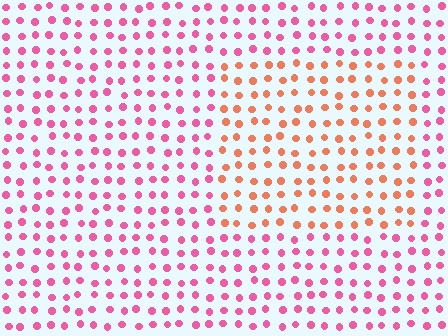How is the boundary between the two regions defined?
The boundary is defined purely by a slight shift in hue (about 44 degrees). Spacing, size, and orientation are identical on both sides.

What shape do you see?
I see a rectangle.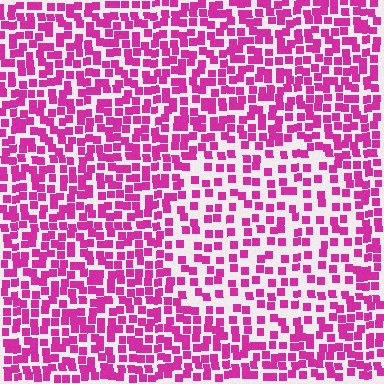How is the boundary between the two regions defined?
The boundary is defined by a change in element density (approximately 1.7x ratio). All elements are the same color, size, and shape.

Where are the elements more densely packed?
The elements are more densely packed outside the circle boundary.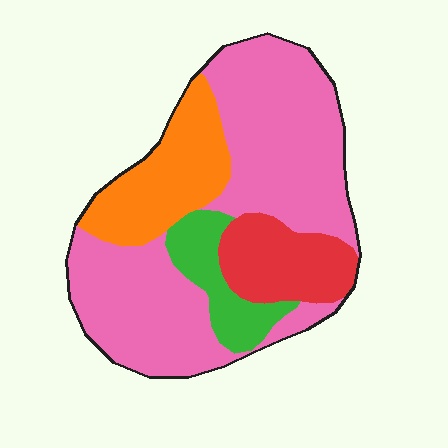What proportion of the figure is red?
Red takes up about one eighth (1/8) of the figure.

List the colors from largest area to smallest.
From largest to smallest: pink, orange, red, green.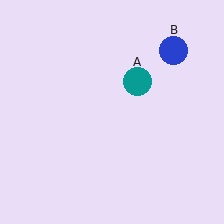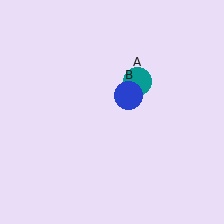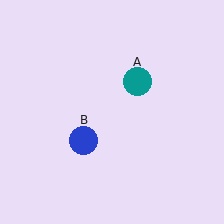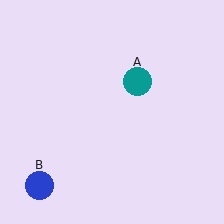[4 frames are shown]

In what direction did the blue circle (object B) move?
The blue circle (object B) moved down and to the left.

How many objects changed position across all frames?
1 object changed position: blue circle (object B).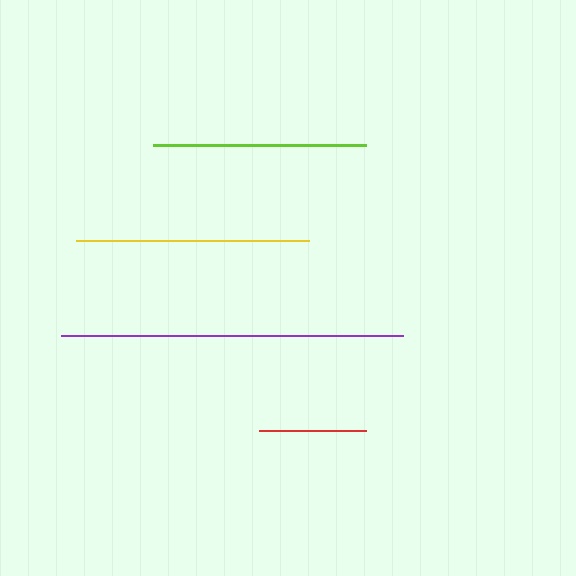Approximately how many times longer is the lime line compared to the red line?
The lime line is approximately 2.0 times the length of the red line.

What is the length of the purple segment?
The purple segment is approximately 341 pixels long.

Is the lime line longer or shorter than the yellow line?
The yellow line is longer than the lime line.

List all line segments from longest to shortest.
From longest to shortest: purple, yellow, lime, red.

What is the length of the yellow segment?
The yellow segment is approximately 233 pixels long.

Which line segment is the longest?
The purple line is the longest at approximately 341 pixels.